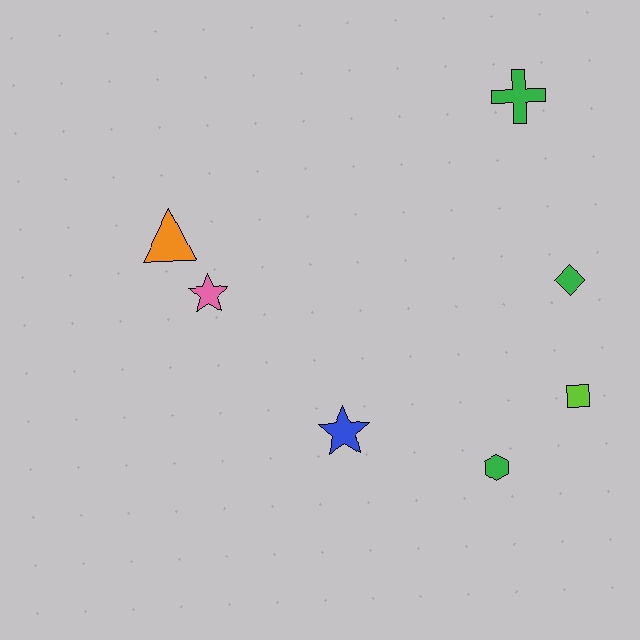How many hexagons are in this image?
There is 1 hexagon.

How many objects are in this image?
There are 7 objects.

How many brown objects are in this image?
There are no brown objects.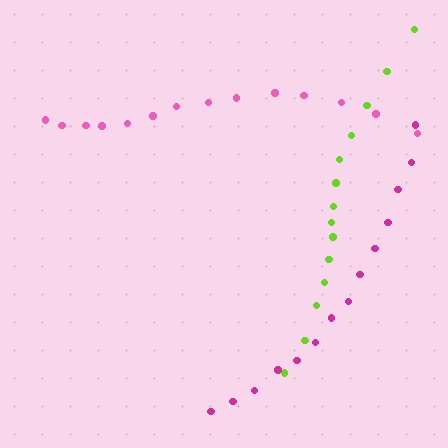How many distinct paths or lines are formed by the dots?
There are 3 distinct paths.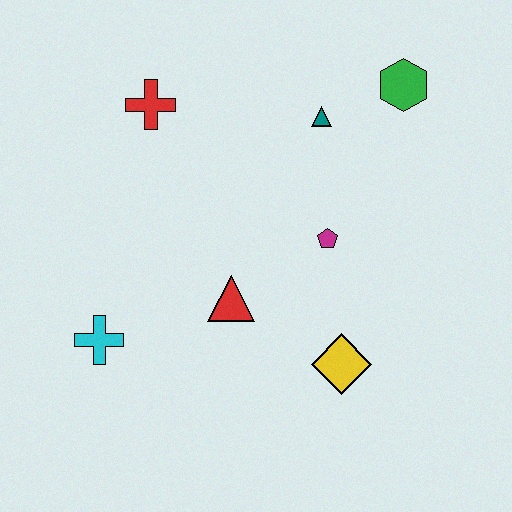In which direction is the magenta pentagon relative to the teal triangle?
The magenta pentagon is below the teal triangle.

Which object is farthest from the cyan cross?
The green hexagon is farthest from the cyan cross.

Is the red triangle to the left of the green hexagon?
Yes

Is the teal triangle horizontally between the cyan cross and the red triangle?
No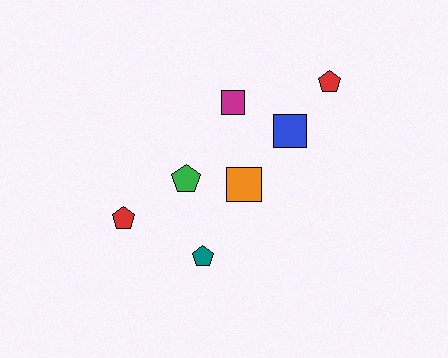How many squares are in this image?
There are 3 squares.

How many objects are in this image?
There are 7 objects.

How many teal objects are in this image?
There is 1 teal object.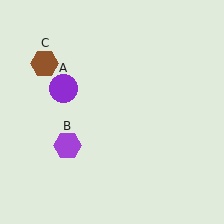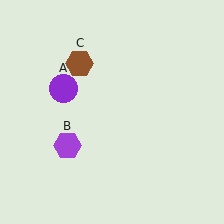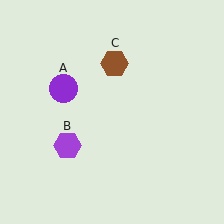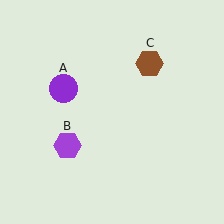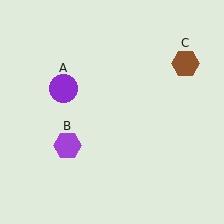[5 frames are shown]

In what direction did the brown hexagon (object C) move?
The brown hexagon (object C) moved right.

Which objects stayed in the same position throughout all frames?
Purple circle (object A) and purple hexagon (object B) remained stationary.